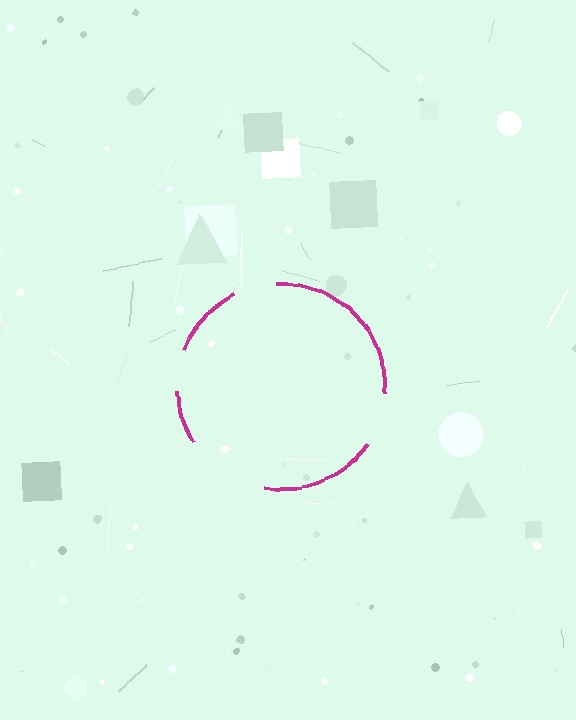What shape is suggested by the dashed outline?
The dashed outline suggests a circle.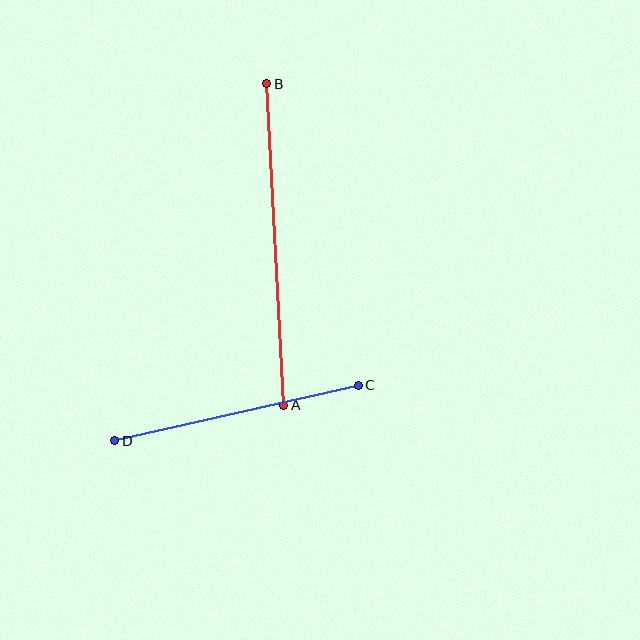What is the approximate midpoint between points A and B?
The midpoint is at approximately (275, 245) pixels.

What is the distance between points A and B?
The distance is approximately 322 pixels.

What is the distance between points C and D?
The distance is approximately 249 pixels.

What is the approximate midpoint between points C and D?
The midpoint is at approximately (236, 413) pixels.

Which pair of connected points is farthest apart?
Points A and B are farthest apart.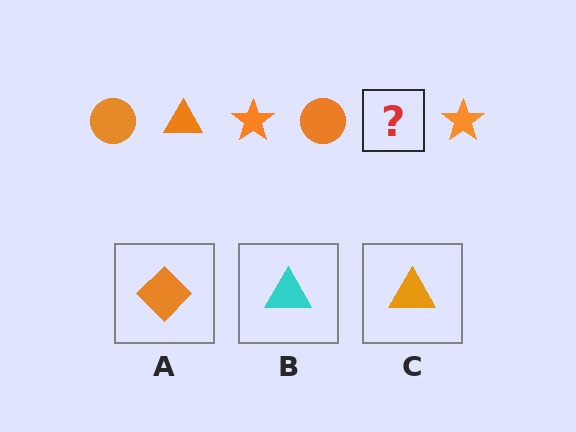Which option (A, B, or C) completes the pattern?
C.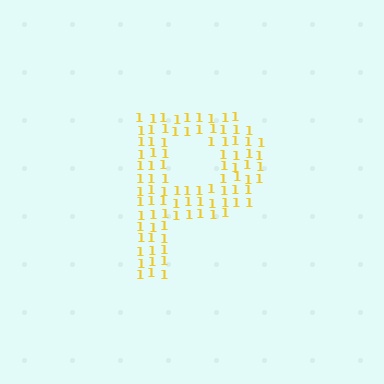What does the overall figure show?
The overall figure shows the letter P.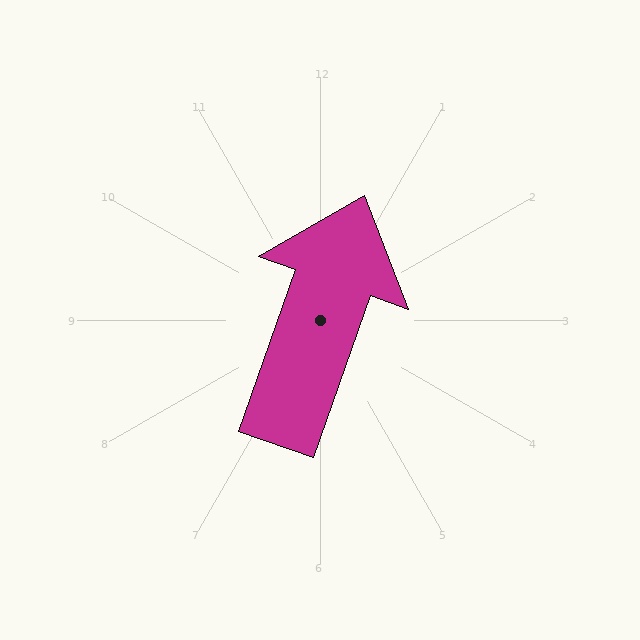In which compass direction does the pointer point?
North.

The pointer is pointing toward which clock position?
Roughly 1 o'clock.